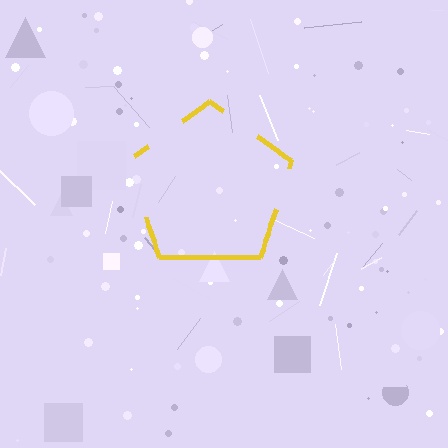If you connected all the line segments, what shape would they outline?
They would outline a pentagon.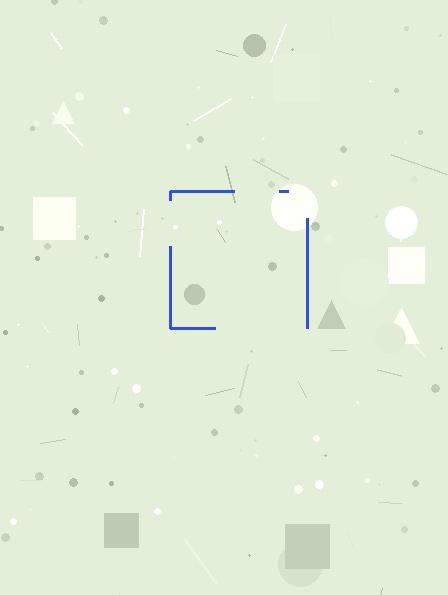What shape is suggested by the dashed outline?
The dashed outline suggests a square.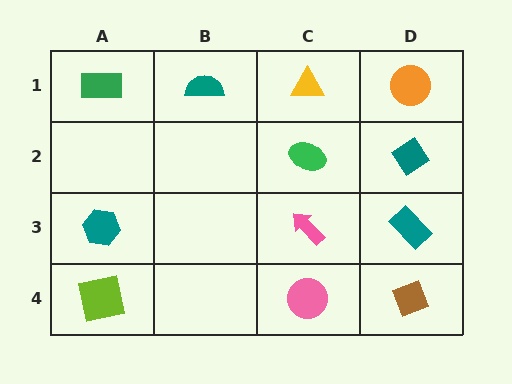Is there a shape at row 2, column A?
No, that cell is empty.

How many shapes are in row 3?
3 shapes.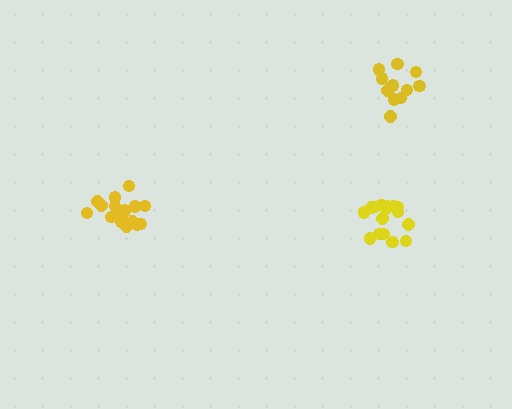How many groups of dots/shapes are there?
There are 3 groups.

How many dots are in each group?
Group 1: 16 dots, Group 2: 17 dots, Group 3: 12 dots (45 total).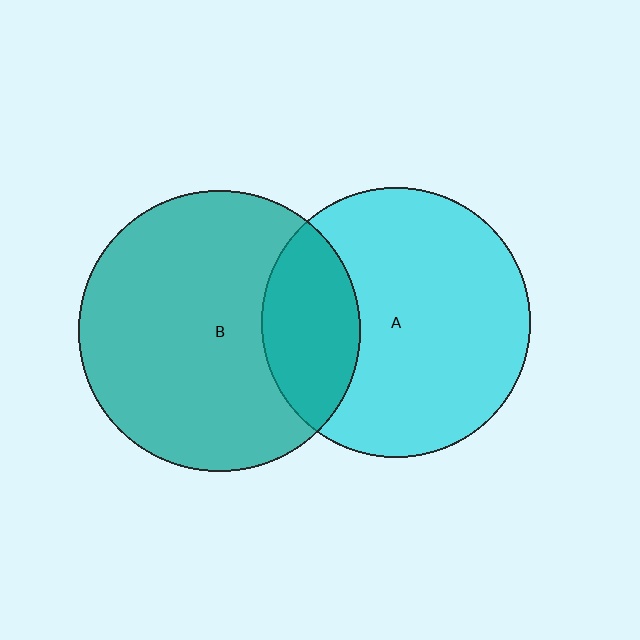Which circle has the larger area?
Circle B (teal).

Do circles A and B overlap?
Yes.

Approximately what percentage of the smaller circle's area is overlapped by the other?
Approximately 25%.